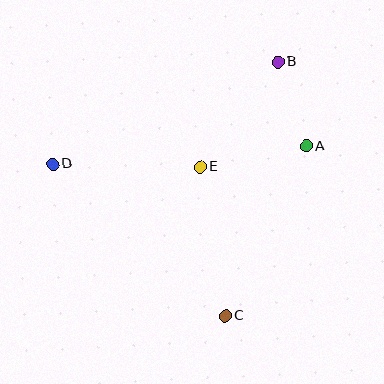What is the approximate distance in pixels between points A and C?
The distance between A and C is approximately 188 pixels.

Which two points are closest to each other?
Points A and B are closest to each other.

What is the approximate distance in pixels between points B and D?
The distance between B and D is approximately 248 pixels.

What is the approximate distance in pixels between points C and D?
The distance between C and D is approximately 230 pixels.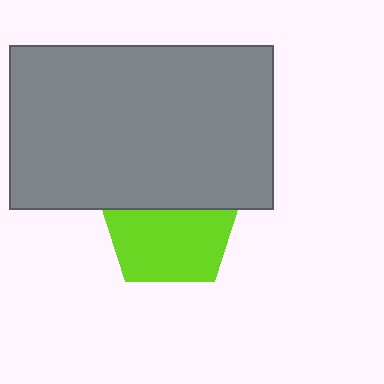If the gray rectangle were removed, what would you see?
You would see the complete lime pentagon.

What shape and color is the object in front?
The object in front is a gray rectangle.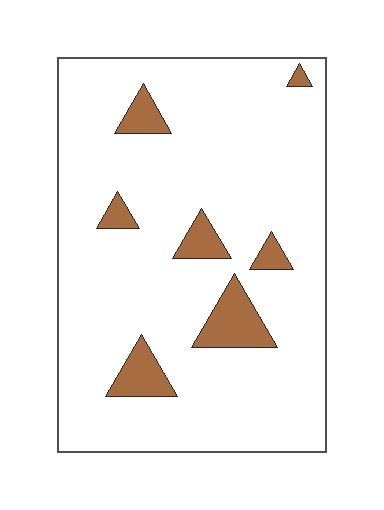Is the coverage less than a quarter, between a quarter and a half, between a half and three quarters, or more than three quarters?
Less than a quarter.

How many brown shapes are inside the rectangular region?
7.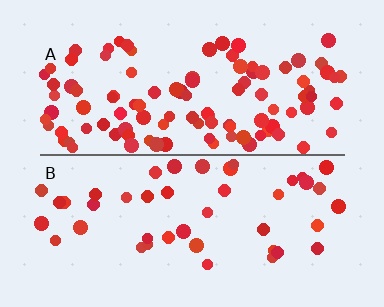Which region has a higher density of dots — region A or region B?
A (the top).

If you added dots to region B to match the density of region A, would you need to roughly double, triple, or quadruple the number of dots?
Approximately double.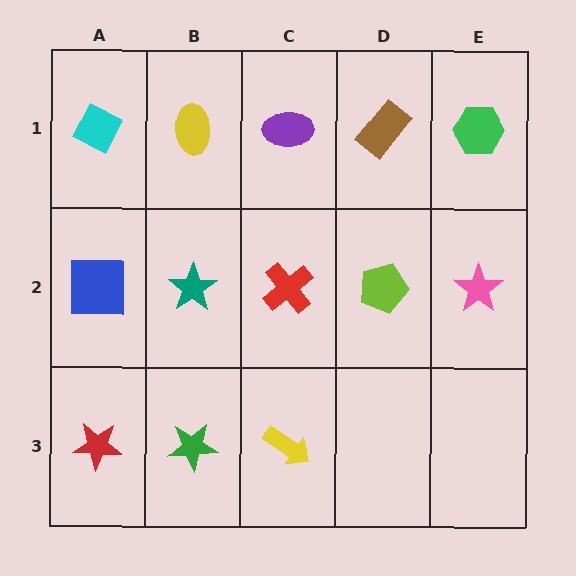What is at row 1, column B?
A yellow ellipse.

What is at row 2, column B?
A teal star.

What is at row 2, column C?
A red cross.